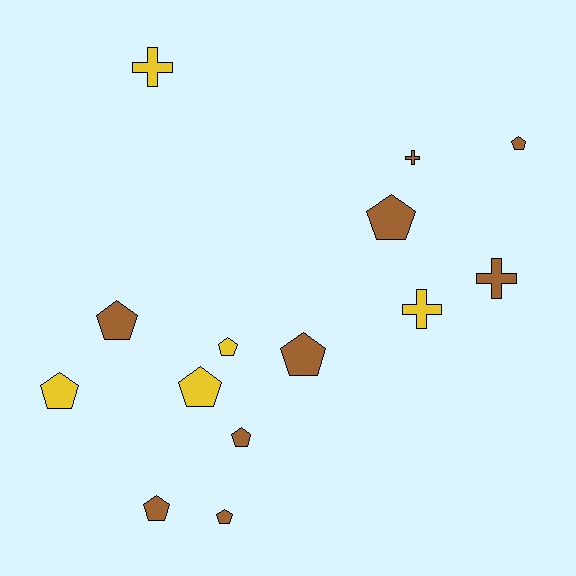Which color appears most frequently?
Brown, with 9 objects.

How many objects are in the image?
There are 14 objects.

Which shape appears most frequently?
Pentagon, with 10 objects.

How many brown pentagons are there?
There are 7 brown pentagons.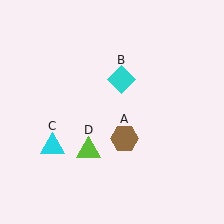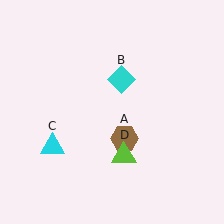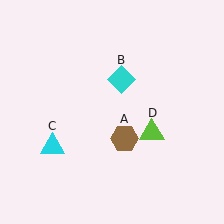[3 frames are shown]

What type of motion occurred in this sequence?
The lime triangle (object D) rotated counterclockwise around the center of the scene.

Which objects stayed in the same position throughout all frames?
Brown hexagon (object A) and cyan diamond (object B) and cyan triangle (object C) remained stationary.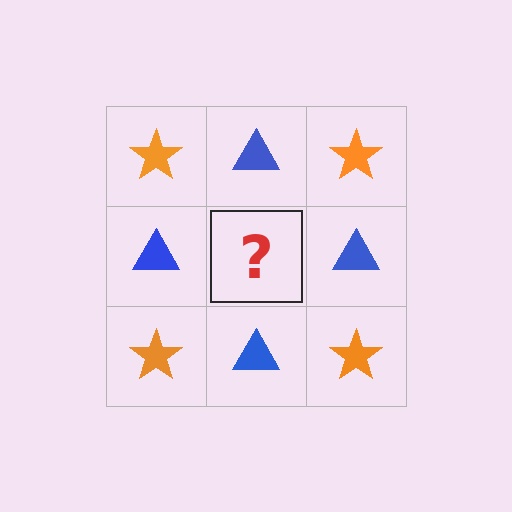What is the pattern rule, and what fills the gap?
The rule is that it alternates orange star and blue triangle in a checkerboard pattern. The gap should be filled with an orange star.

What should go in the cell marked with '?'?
The missing cell should contain an orange star.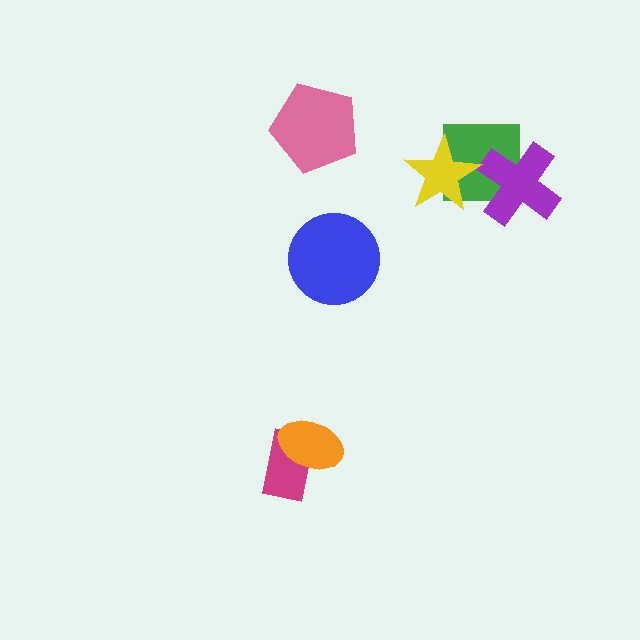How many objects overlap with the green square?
2 objects overlap with the green square.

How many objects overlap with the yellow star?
1 object overlaps with the yellow star.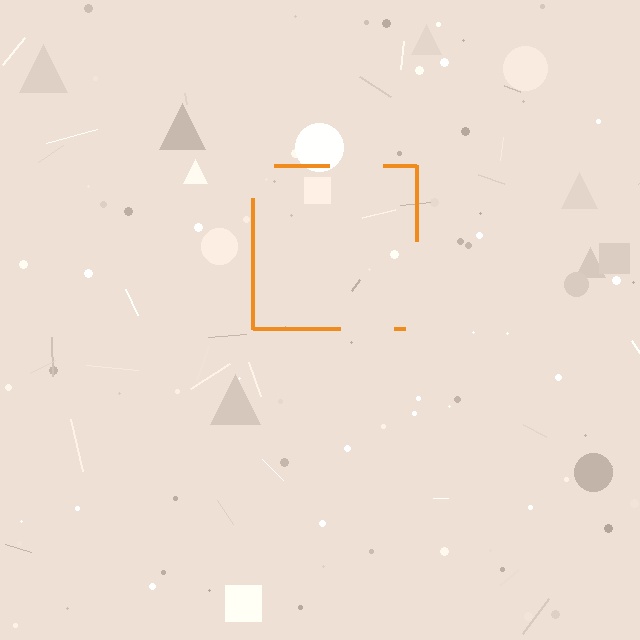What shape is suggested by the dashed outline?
The dashed outline suggests a square.